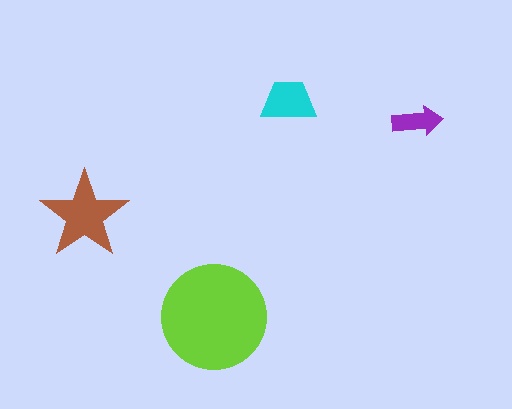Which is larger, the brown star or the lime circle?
The lime circle.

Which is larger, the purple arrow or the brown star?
The brown star.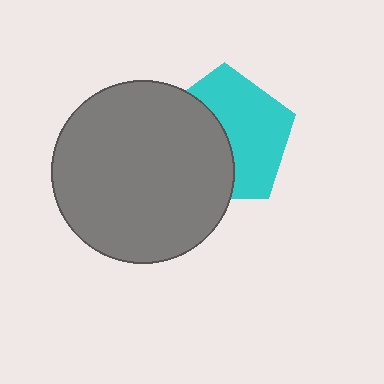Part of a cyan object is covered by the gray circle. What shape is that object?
It is a pentagon.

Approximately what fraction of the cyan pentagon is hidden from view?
Roughly 46% of the cyan pentagon is hidden behind the gray circle.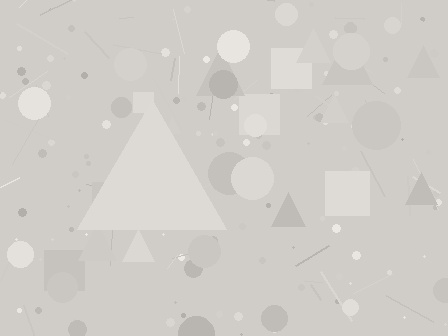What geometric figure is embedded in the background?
A triangle is embedded in the background.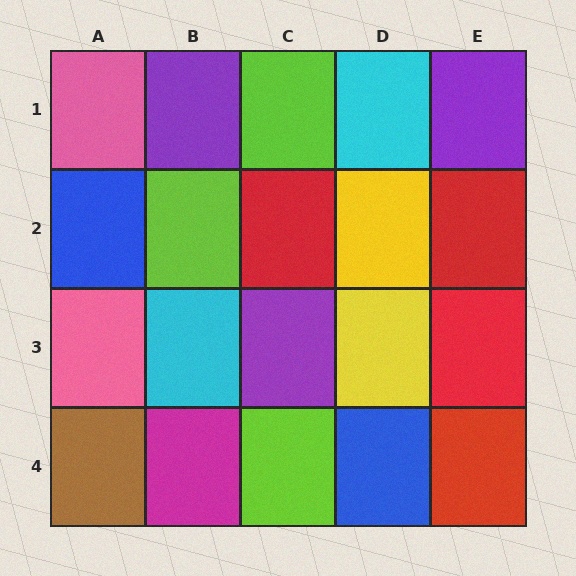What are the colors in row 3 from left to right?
Pink, cyan, purple, yellow, red.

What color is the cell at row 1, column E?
Purple.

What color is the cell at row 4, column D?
Blue.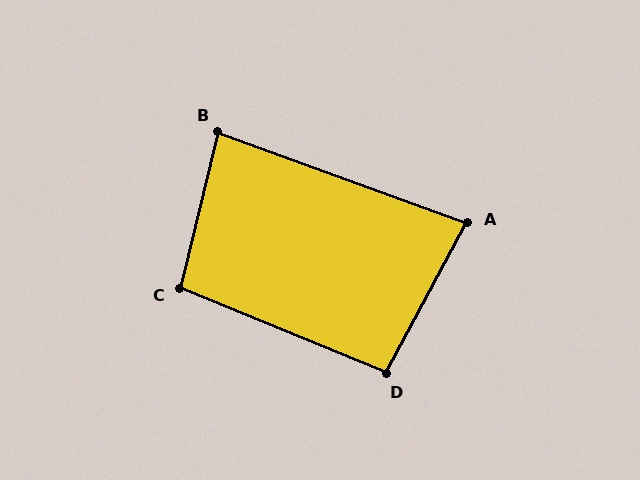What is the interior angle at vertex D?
Approximately 96 degrees (obtuse).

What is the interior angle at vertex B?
Approximately 84 degrees (acute).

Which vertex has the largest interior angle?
C, at approximately 98 degrees.